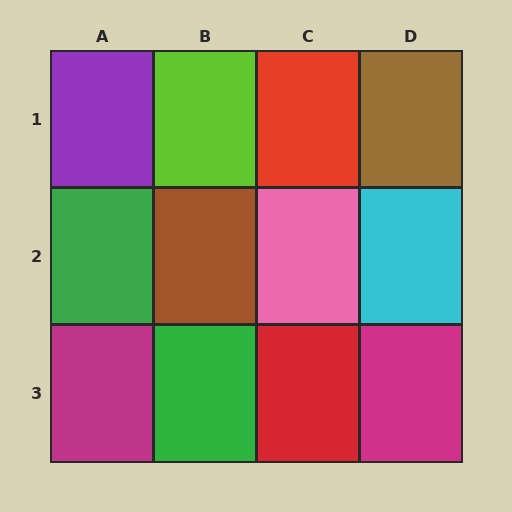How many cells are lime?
1 cell is lime.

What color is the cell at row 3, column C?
Red.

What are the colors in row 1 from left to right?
Purple, lime, red, brown.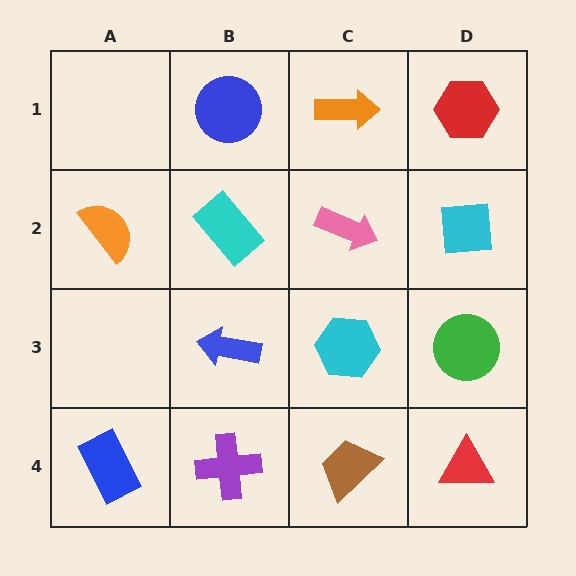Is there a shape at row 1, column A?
No, that cell is empty.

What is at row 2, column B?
A cyan rectangle.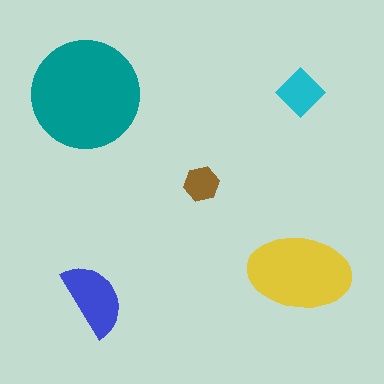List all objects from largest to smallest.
The teal circle, the yellow ellipse, the blue semicircle, the cyan diamond, the brown hexagon.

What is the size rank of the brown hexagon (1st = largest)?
5th.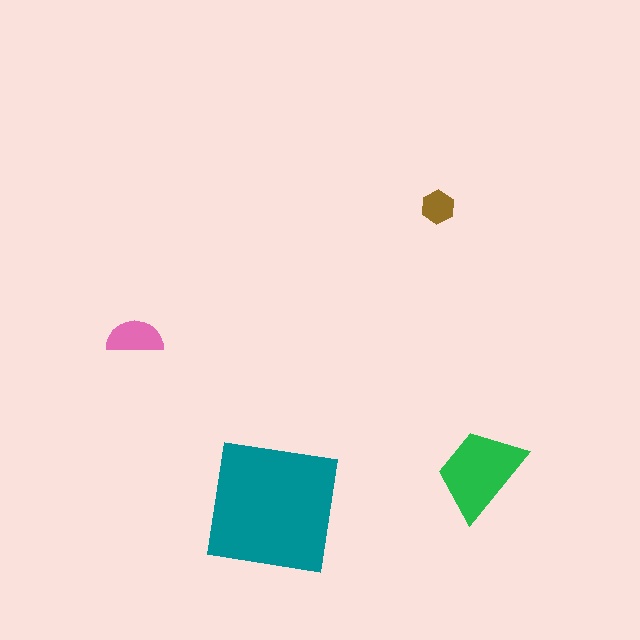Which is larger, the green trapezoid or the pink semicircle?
The green trapezoid.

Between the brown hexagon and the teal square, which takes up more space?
The teal square.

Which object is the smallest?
The brown hexagon.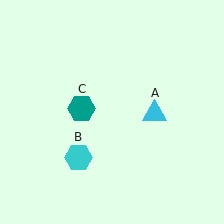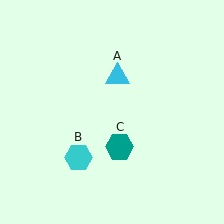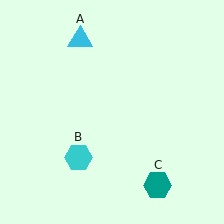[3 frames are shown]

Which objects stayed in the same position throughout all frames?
Cyan hexagon (object B) remained stationary.